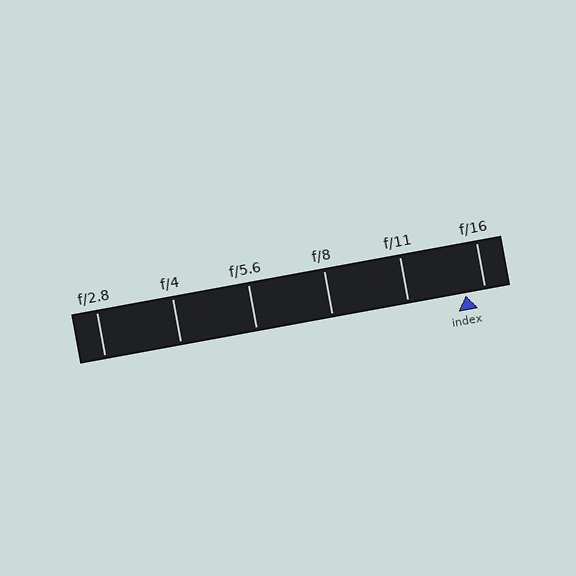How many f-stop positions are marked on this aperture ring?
There are 6 f-stop positions marked.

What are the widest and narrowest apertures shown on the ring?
The widest aperture shown is f/2.8 and the narrowest is f/16.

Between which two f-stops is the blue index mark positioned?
The index mark is between f/11 and f/16.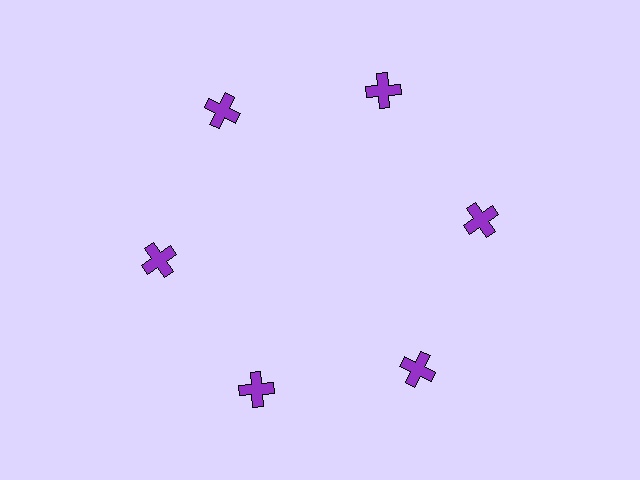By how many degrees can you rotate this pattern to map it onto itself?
The pattern maps onto itself every 60 degrees of rotation.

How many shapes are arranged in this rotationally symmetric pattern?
There are 6 shapes, arranged in 6 groups of 1.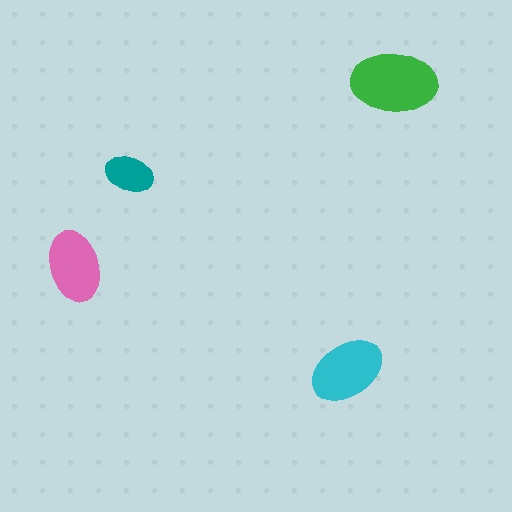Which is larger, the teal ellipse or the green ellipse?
The green one.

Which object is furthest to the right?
The green ellipse is rightmost.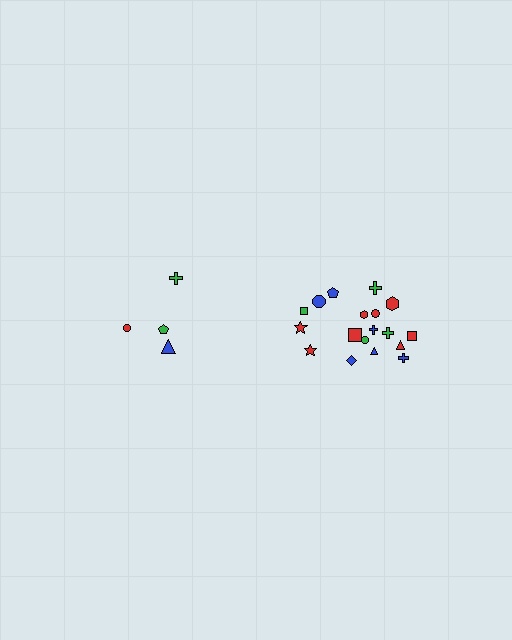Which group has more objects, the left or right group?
The right group.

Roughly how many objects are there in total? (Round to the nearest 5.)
Roughly 20 objects in total.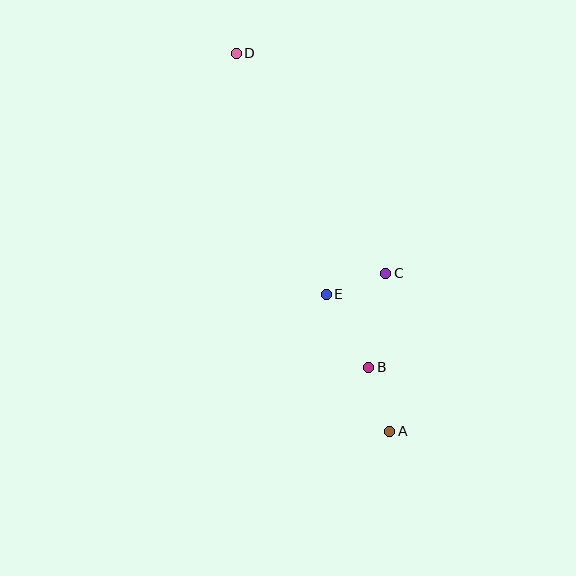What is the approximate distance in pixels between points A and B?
The distance between A and B is approximately 68 pixels.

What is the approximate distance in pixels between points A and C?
The distance between A and C is approximately 158 pixels.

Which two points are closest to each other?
Points C and E are closest to each other.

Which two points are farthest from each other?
Points A and D are farthest from each other.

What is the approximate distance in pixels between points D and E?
The distance between D and E is approximately 257 pixels.